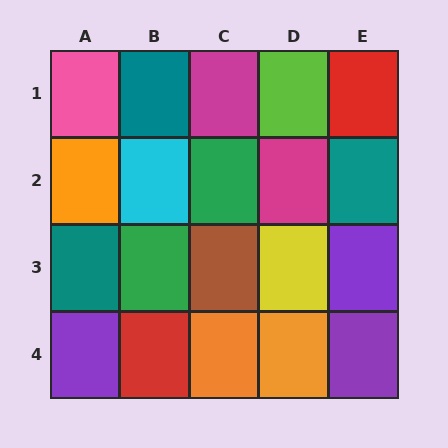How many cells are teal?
3 cells are teal.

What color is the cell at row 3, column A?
Teal.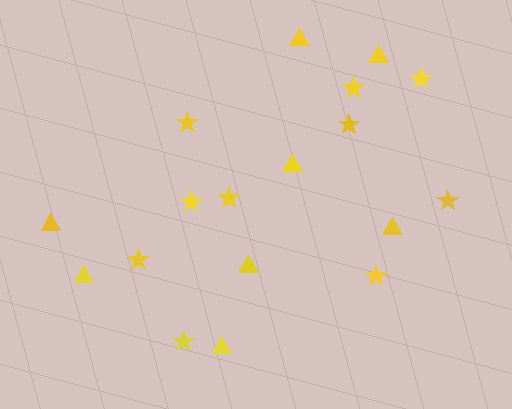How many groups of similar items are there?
There are 2 groups: one group of triangles (8) and one group of stars (10).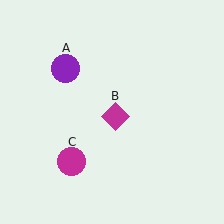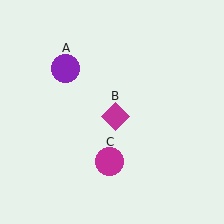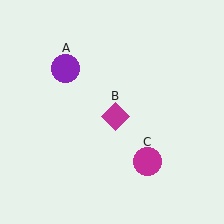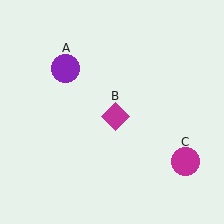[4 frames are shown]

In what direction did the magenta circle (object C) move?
The magenta circle (object C) moved right.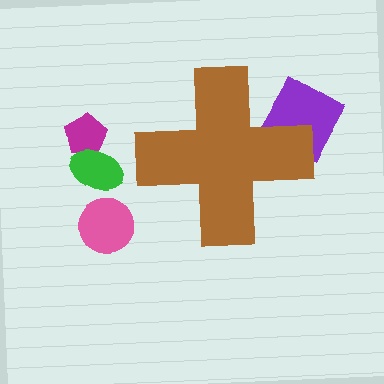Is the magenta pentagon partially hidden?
No, the magenta pentagon is fully visible.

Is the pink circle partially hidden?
No, the pink circle is fully visible.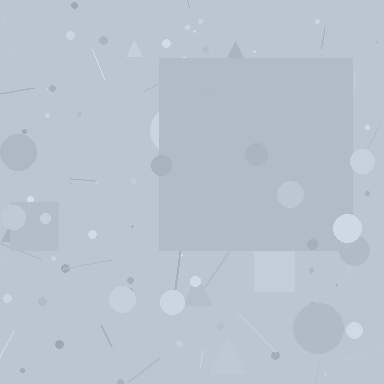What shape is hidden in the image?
A square is hidden in the image.